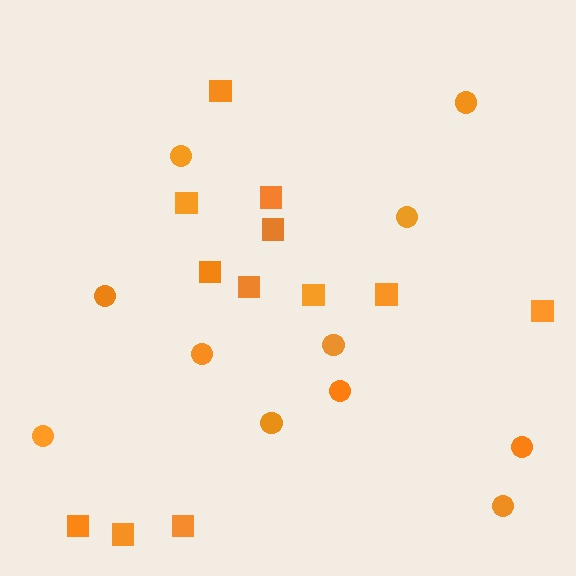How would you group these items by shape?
There are 2 groups: one group of circles (11) and one group of squares (12).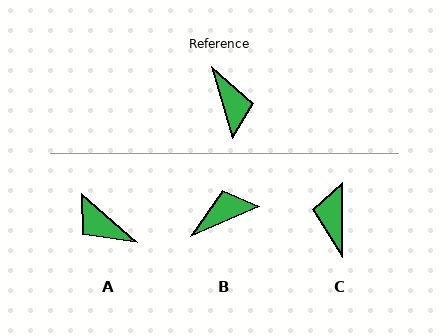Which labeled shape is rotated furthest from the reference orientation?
C, about 164 degrees away.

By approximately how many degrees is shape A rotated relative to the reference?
Approximately 147 degrees clockwise.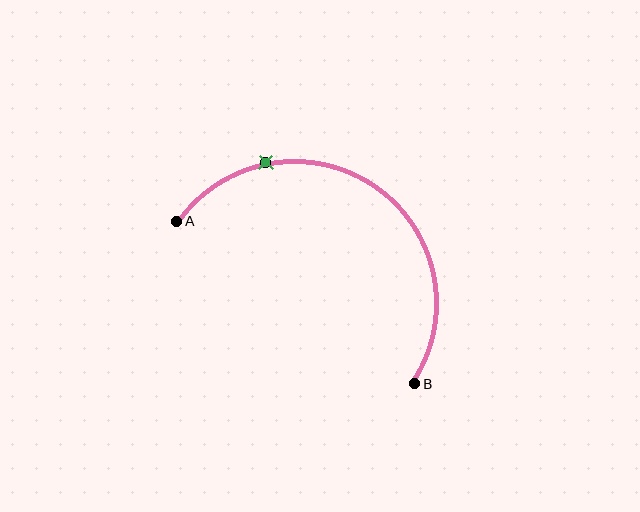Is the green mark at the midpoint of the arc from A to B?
No. The green mark lies on the arc but is closer to endpoint A. The arc midpoint would be at the point on the curve equidistant along the arc from both A and B.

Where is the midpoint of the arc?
The arc midpoint is the point on the curve farthest from the straight line joining A and B. It sits above and to the right of that line.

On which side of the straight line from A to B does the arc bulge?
The arc bulges above and to the right of the straight line connecting A and B.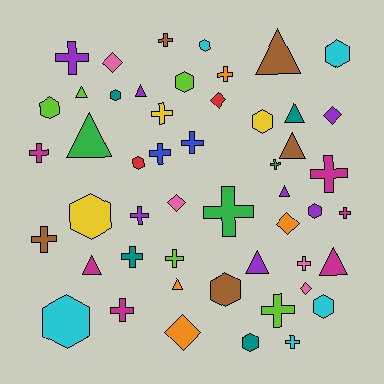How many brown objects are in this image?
There are 5 brown objects.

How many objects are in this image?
There are 50 objects.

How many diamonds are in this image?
There are 7 diamonds.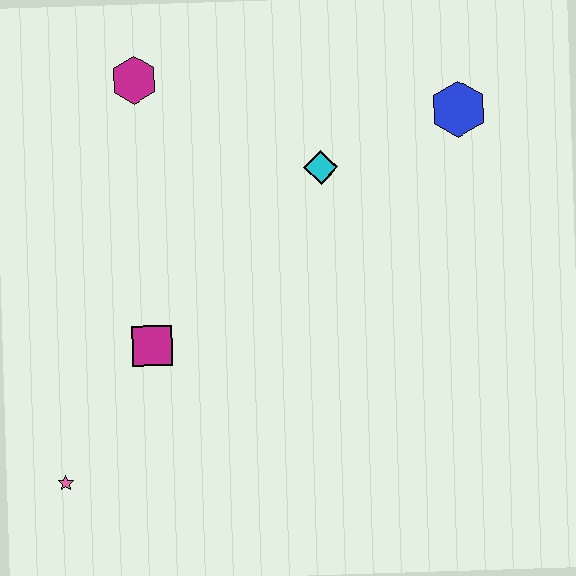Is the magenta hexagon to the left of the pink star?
No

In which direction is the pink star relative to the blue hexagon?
The pink star is to the left of the blue hexagon.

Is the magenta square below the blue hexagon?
Yes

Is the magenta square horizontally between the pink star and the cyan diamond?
Yes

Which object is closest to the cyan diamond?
The blue hexagon is closest to the cyan diamond.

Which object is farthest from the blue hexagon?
The pink star is farthest from the blue hexagon.